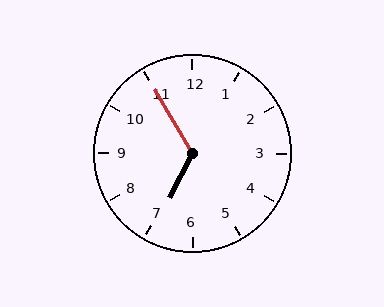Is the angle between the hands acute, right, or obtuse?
It is obtuse.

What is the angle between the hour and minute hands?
Approximately 122 degrees.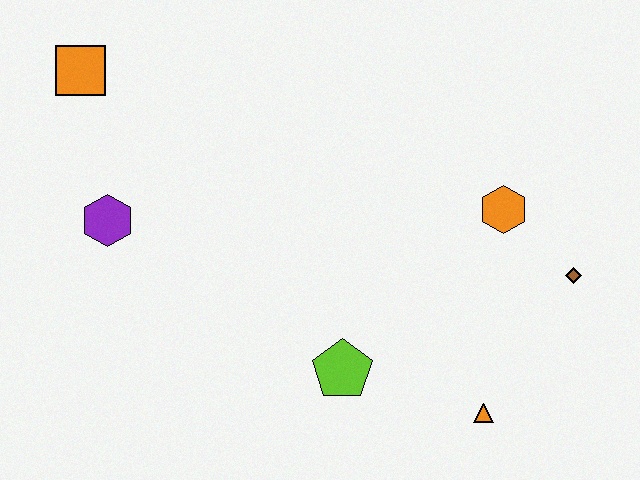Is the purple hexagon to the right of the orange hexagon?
No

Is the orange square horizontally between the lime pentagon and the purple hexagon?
No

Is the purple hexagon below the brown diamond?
No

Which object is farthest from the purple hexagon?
The brown diamond is farthest from the purple hexagon.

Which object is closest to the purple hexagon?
The orange square is closest to the purple hexagon.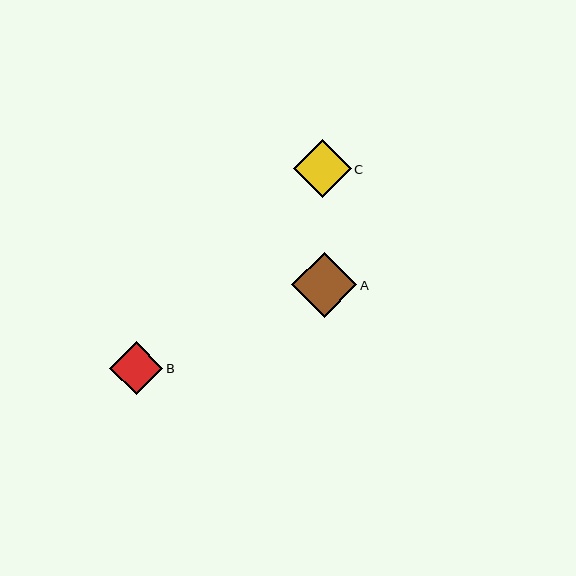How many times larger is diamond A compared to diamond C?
Diamond A is approximately 1.1 times the size of diamond C.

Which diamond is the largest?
Diamond A is the largest with a size of approximately 65 pixels.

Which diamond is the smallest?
Diamond B is the smallest with a size of approximately 53 pixels.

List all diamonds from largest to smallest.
From largest to smallest: A, C, B.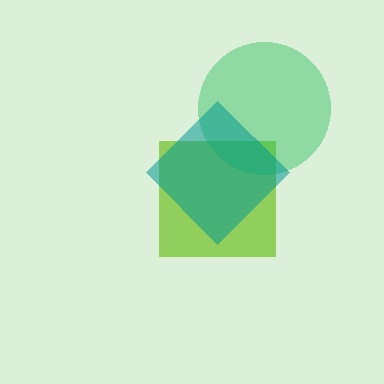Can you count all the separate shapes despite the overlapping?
Yes, there are 3 separate shapes.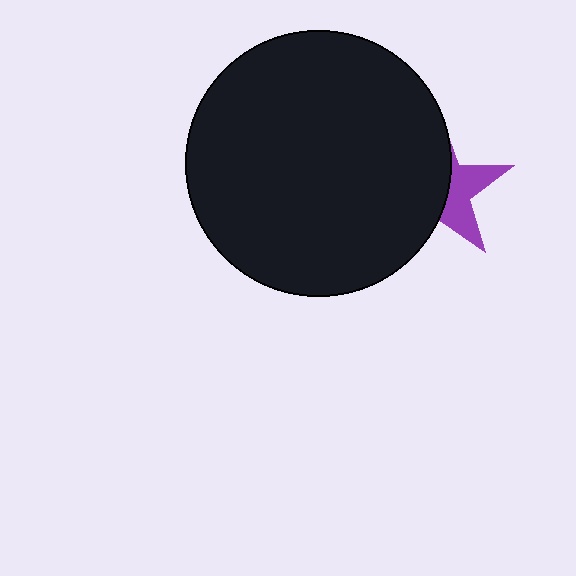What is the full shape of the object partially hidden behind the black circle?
The partially hidden object is a purple star.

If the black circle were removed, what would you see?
You would see the complete purple star.